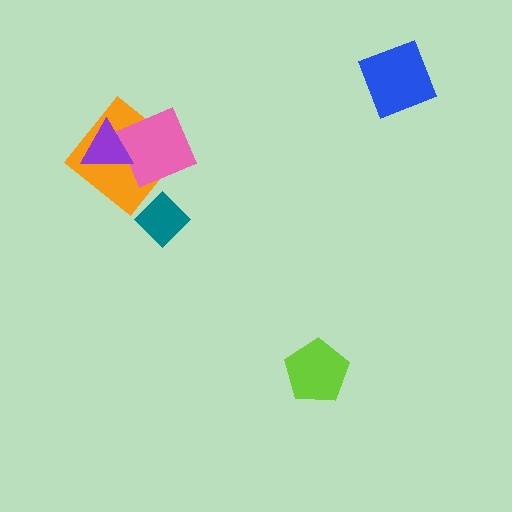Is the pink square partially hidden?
Yes, it is partially covered by another shape.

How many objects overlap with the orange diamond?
2 objects overlap with the orange diamond.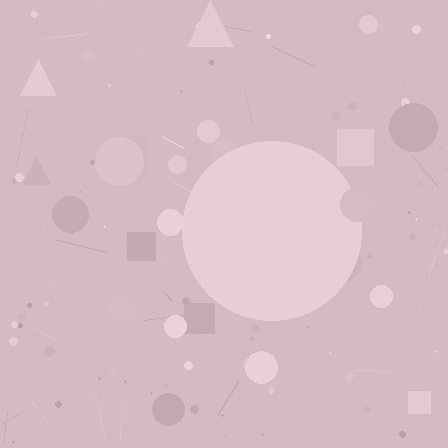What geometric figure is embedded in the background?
A circle is embedded in the background.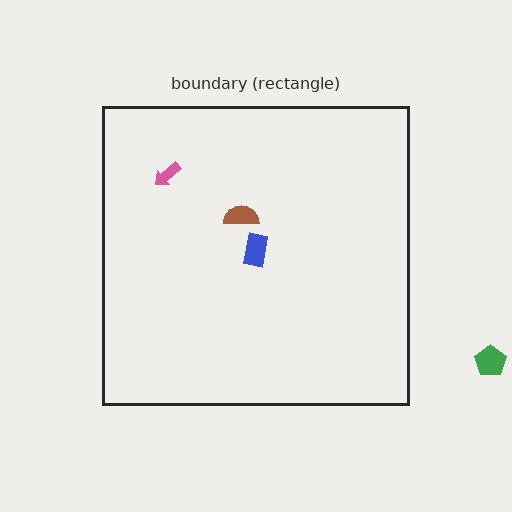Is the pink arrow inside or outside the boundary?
Inside.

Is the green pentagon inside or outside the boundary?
Outside.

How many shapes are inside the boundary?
3 inside, 1 outside.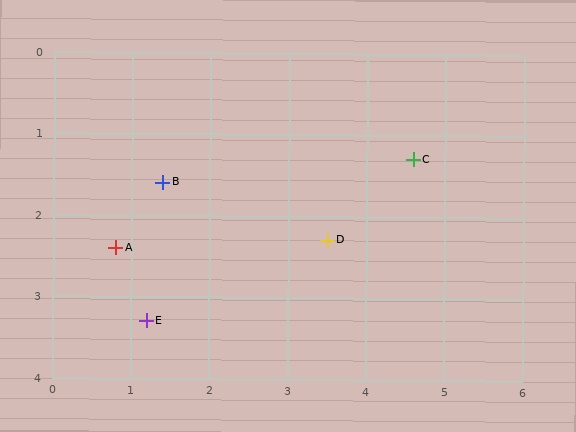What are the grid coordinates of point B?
Point B is at approximately (1.4, 1.6).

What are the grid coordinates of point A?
Point A is at approximately (0.8, 2.4).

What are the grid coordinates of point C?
Point C is at approximately (4.6, 1.3).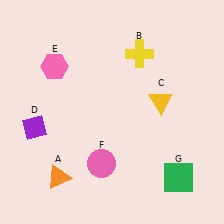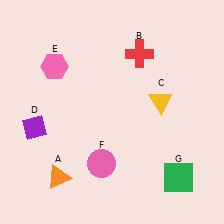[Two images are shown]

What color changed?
The cross (B) changed from yellow in Image 1 to red in Image 2.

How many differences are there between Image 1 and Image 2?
There is 1 difference between the two images.